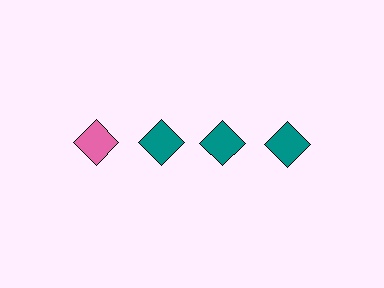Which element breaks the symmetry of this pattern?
The pink diamond in the top row, leftmost column breaks the symmetry. All other shapes are teal diamonds.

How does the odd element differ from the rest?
It has a different color: pink instead of teal.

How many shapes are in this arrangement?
There are 4 shapes arranged in a grid pattern.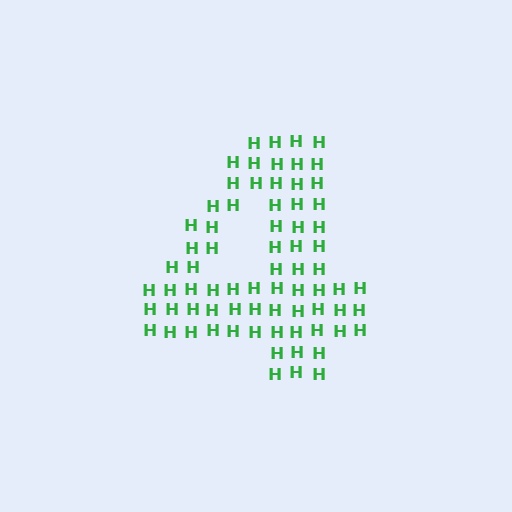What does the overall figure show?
The overall figure shows the digit 4.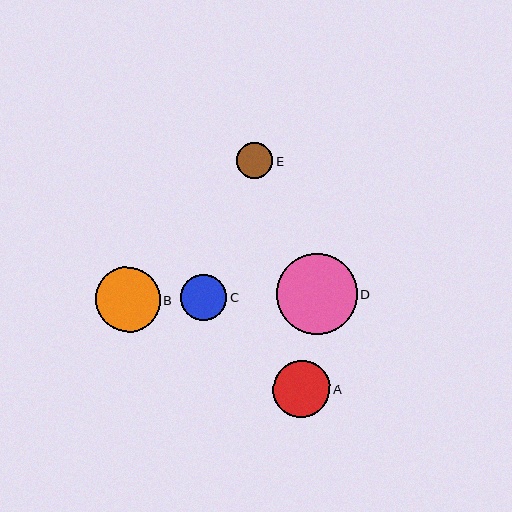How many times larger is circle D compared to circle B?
Circle D is approximately 1.2 times the size of circle B.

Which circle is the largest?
Circle D is the largest with a size of approximately 81 pixels.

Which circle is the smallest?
Circle E is the smallest with a size of approximately 36 pixels.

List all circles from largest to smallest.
From largest to smallest: D, B, A, C, E.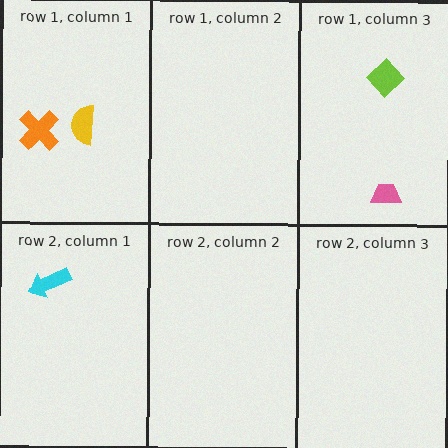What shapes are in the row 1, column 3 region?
The pink trapezoid, the lime diamond.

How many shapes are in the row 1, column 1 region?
2.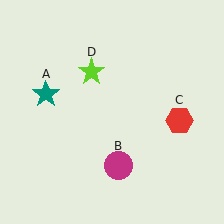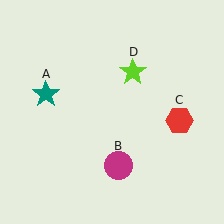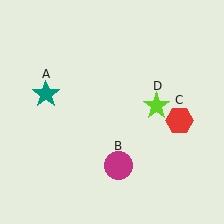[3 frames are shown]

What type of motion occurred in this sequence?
The lime star (object D) rotated clockwise around the center of the scene.